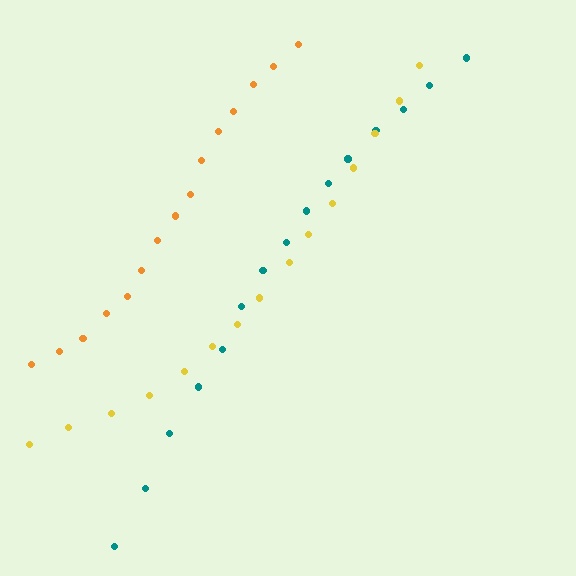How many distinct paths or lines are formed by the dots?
There are 3 distinct paths.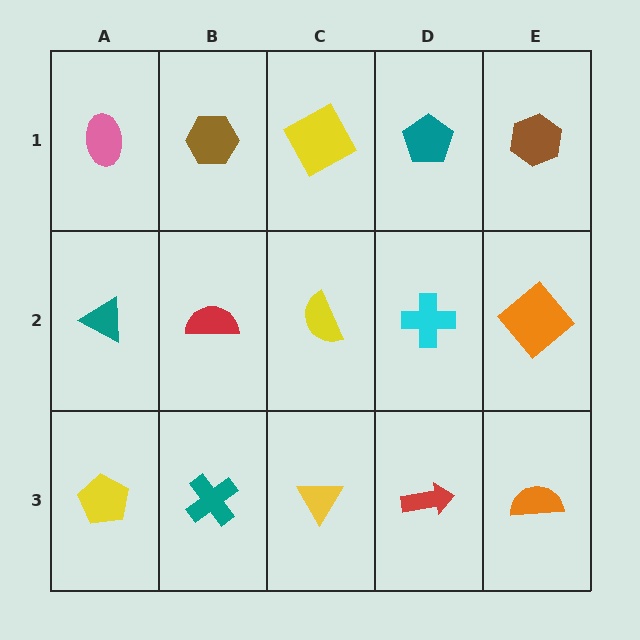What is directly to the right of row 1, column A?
A brown hexagon.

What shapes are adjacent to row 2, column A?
A pink ellipse (row 1, column A), a yellow pentagon (row 3, column A), a red semicircle (row 2, column B).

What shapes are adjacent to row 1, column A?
A teal triangle (row 2, column A), a brown hexagon (row 1, column B).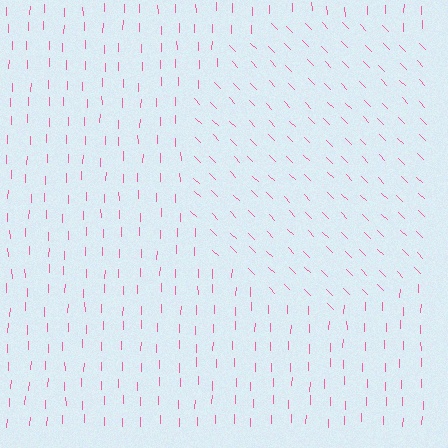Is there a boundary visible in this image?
Yes, there is a texture boundary formed by a change in line orientation.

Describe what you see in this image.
The image is filled with small pink line segments. A circle region in the image has lines oriented differently from the surrounding lines, creating a visible texture boundary.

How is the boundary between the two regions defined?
The boundary is defined purely by a change in line orientation (approximately 45 degrees difference). All lines are the same color and thickness.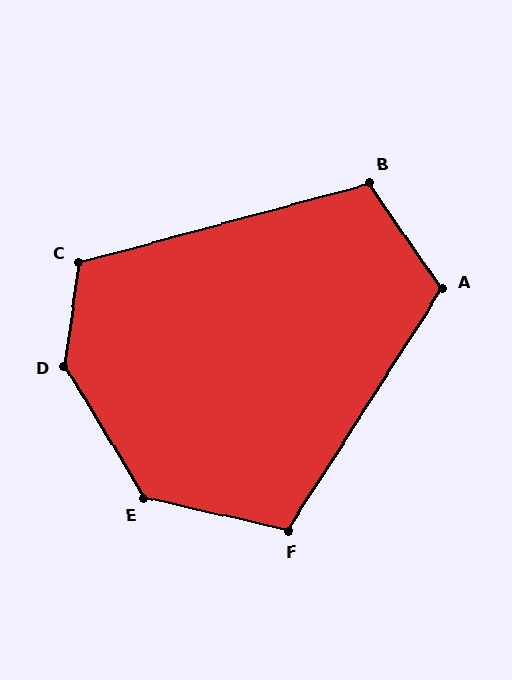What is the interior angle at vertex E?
Approximately 134 degrees (obtuse).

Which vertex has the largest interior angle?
D, at approximately 141 degrees.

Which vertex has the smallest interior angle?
B, at approximately 110 degrees.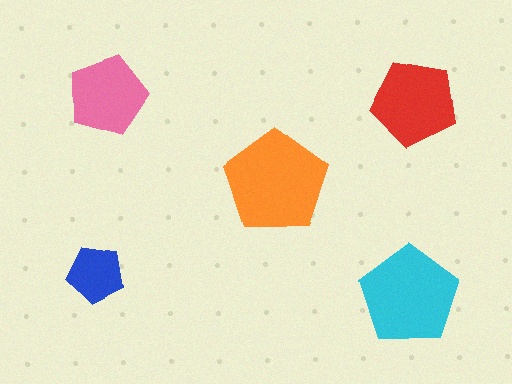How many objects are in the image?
There are 5 objects in the image.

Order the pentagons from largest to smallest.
the orange one, the cyan one, the red one, the pink one, the blue one.